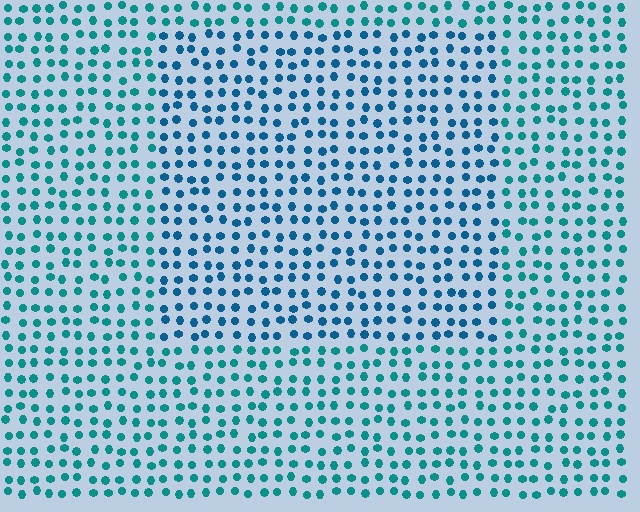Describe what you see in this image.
The image is filled with small teal elements in a uniform arrangement. A rectangle-shaped region is visible where the elements are tinted to a slightly different hue, forming a subtle color boundary.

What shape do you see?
I see a rectangle.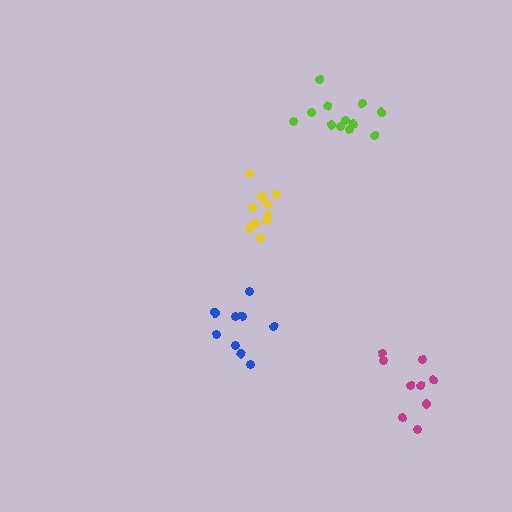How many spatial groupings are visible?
There are 4 spatial groupings.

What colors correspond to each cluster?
The clusters are colored: lime, yellow, magenta, blue.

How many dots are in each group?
Group 1: 12 dots, Group 2: 10 dots, Group 3: 9 dots, Group 4: 9 dots (40 total).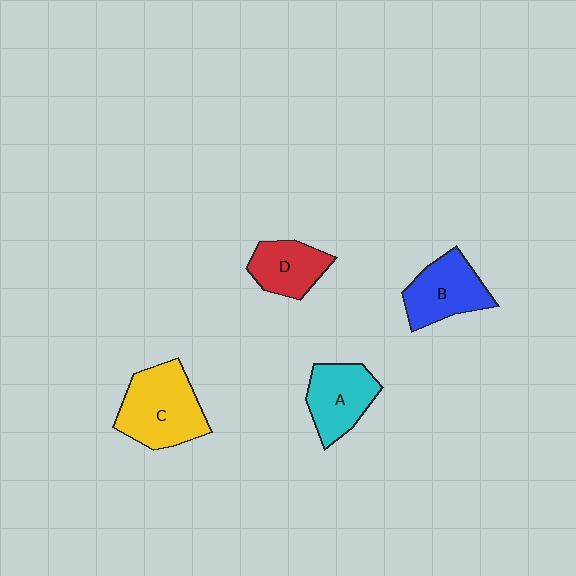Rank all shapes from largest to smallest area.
From largest to smallest: C (yellow), B (blue), A (cyan), D (red).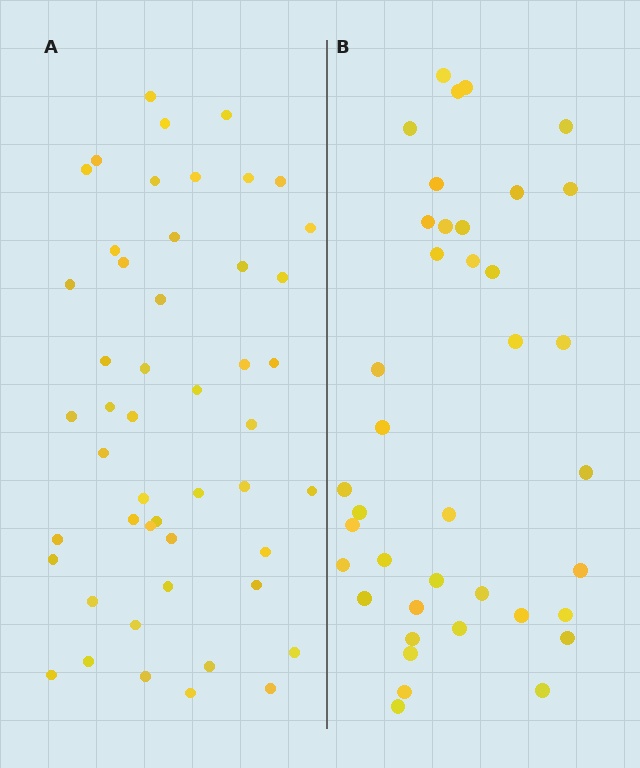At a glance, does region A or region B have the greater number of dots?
Region A (the left region) has more dots.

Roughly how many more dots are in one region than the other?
Region A has roughly 10 or so more dots than region B.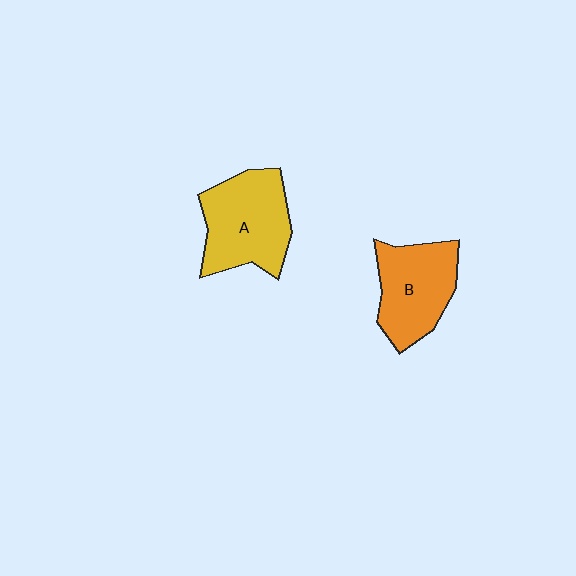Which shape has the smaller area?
Shape B (orange).